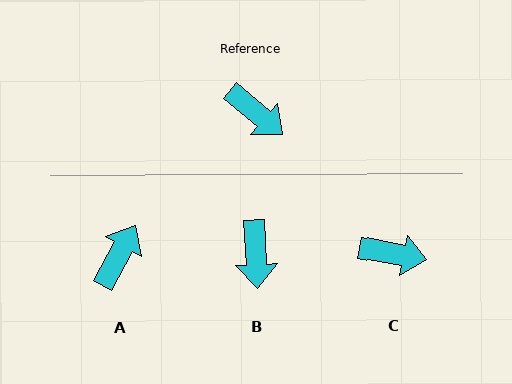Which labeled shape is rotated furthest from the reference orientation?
A, about 102 degrees away.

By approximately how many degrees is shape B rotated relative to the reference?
Approximately 46 degrees clockwise.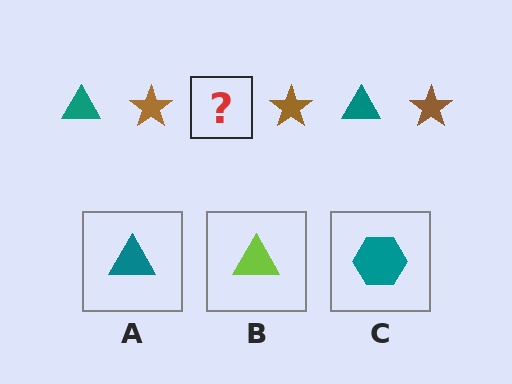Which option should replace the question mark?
Option A.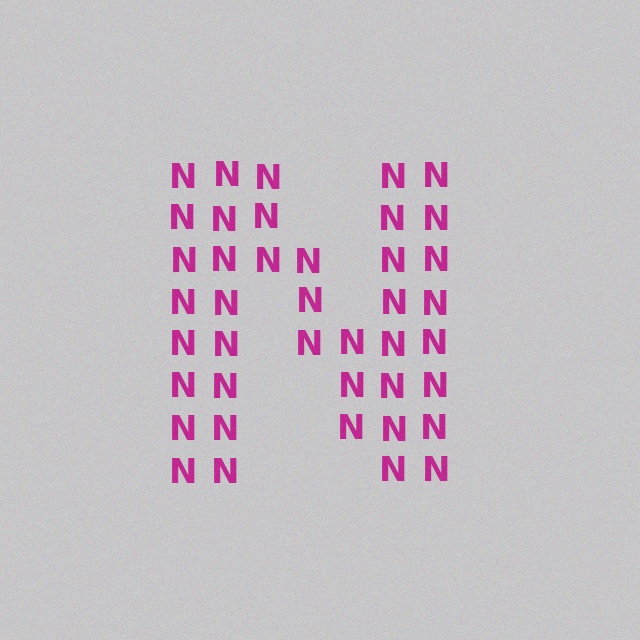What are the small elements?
The small elements are letter N's.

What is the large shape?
The large shape is the letter N.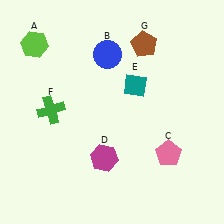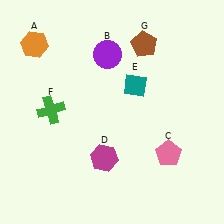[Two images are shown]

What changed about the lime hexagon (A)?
In Image 1, A is lime. In Image 2, it changed to orange.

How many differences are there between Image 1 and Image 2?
There are 2 differences between the two images.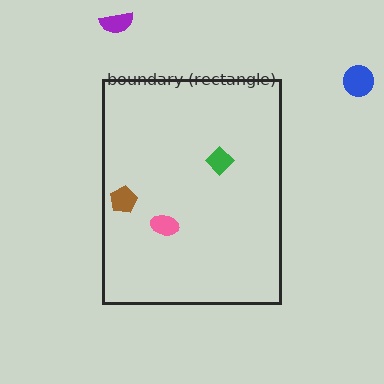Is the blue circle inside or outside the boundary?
Outside.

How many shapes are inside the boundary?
3 inside, 2 outside.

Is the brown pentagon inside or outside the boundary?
Inside.